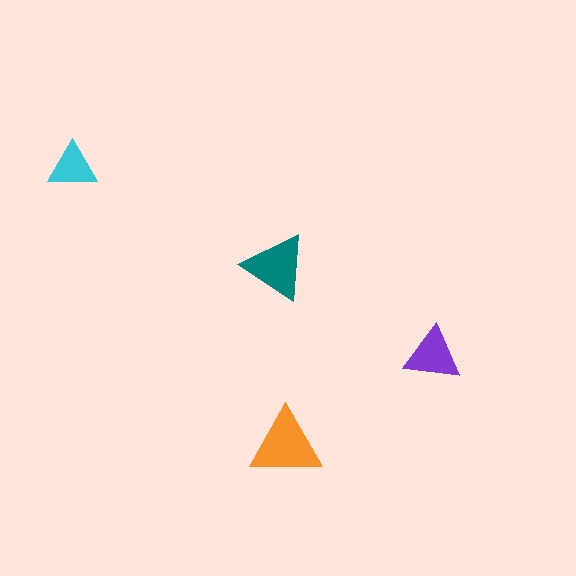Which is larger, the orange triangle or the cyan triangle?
The orange one.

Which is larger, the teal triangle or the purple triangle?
The teal one.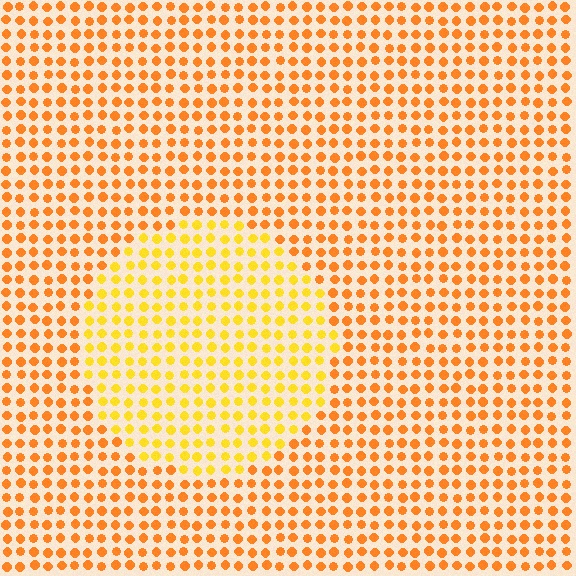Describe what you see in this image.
The image is filled with small orange elements in a uniform arrangement. A circle-shaped region is visible where the elements are tinted to a slightly different hue, forming a subtle color boundary.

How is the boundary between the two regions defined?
The boundary is defined purely by a slight shift in hue (about 26 degrees). Spacing, size, and orientation are identical on both sides.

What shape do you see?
I see a circle.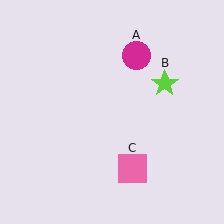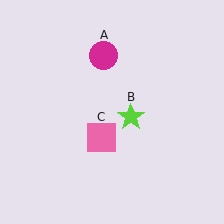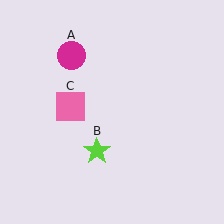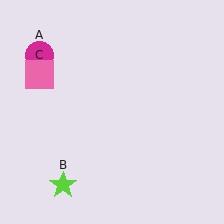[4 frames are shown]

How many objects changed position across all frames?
3 objects changed position: magenta circle (object A), lime star (object B), pink square (object C).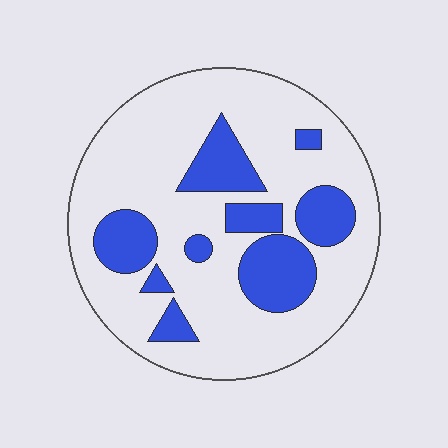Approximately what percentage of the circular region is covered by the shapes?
Approximately 25%.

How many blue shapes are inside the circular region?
9.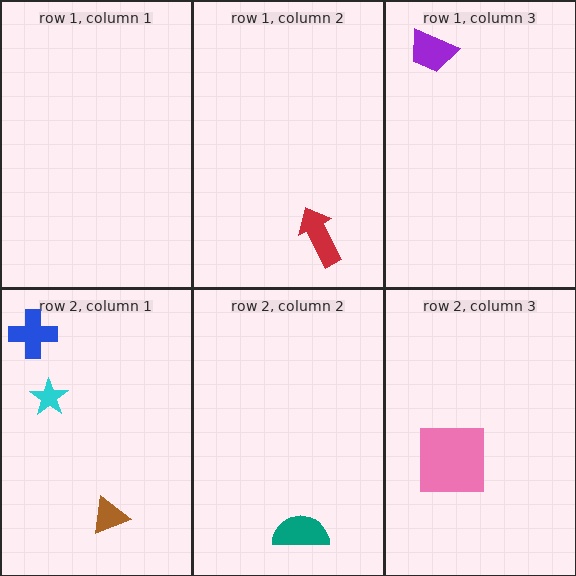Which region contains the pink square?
The row 2, column 3 region.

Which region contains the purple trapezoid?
The row 1, column 3 region.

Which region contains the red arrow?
The row 1, column 2 region.